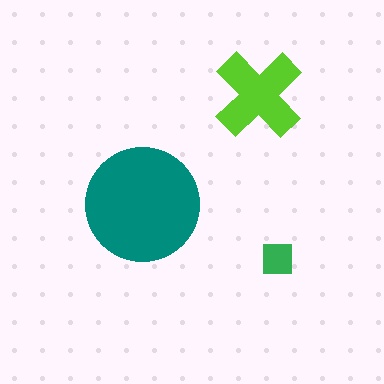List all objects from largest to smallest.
The teal circle, the lime cross, the green square.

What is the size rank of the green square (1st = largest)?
3rd.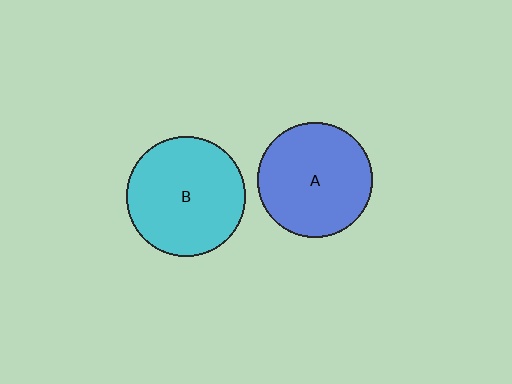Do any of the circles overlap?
No, none of the circles overlap.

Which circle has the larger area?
Circle B (cyan).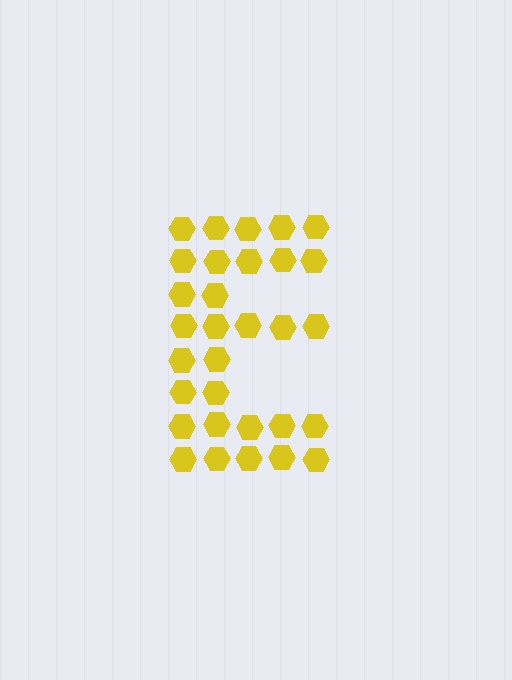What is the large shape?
The large shape is the letter E.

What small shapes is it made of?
It is made of small hexagons.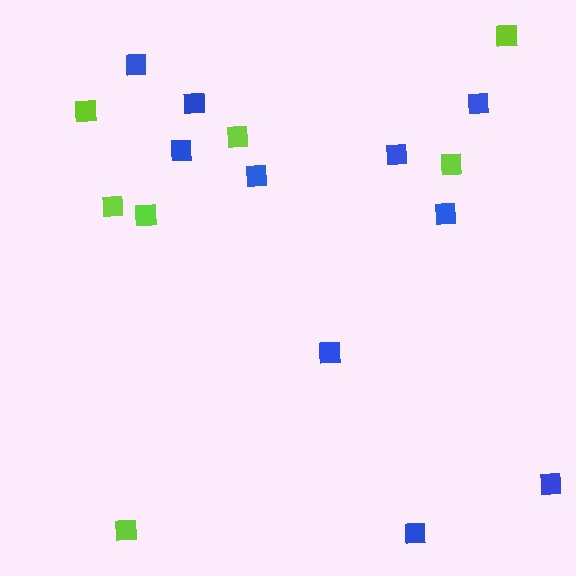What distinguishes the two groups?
There are 2 groups: one group of blue squares (10) and one group of lime squares (7).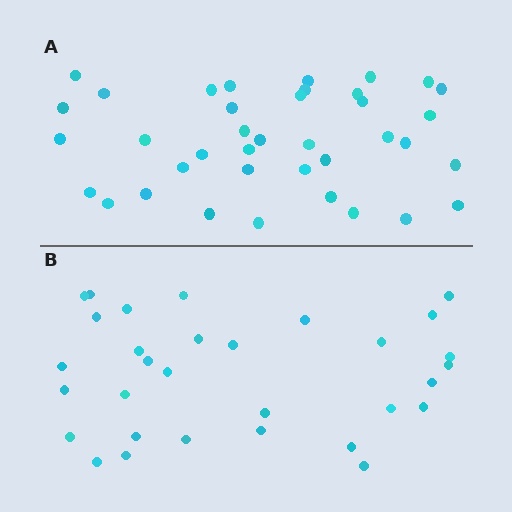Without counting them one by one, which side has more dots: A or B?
Region A (the top region) has more dots.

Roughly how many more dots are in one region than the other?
Region A has roughly 8 or so more dots than region B.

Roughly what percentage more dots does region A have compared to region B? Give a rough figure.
About 25% more.